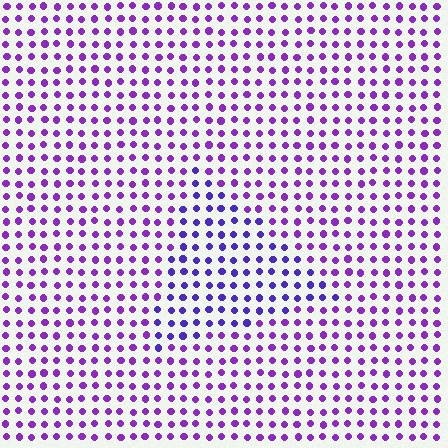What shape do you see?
I see a triangle.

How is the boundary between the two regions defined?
The boundary is defined purely by a slight shift in hue (about 27 degrees). Spacing, size, and orientation are identical on both sides.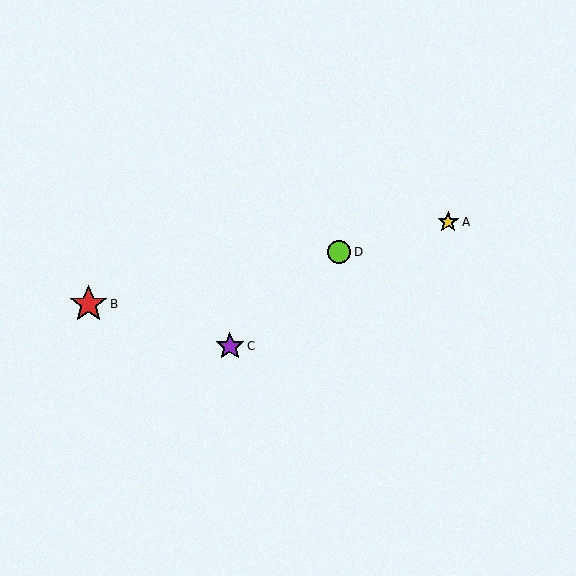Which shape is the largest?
The red star (labeled B) is the largest.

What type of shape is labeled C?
Shape C is a purple star.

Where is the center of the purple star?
The center of the purple star is at (230, 346).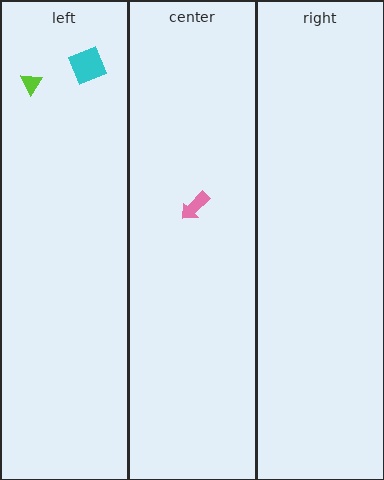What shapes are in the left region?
The lime triangle, the cyan square.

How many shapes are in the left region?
2.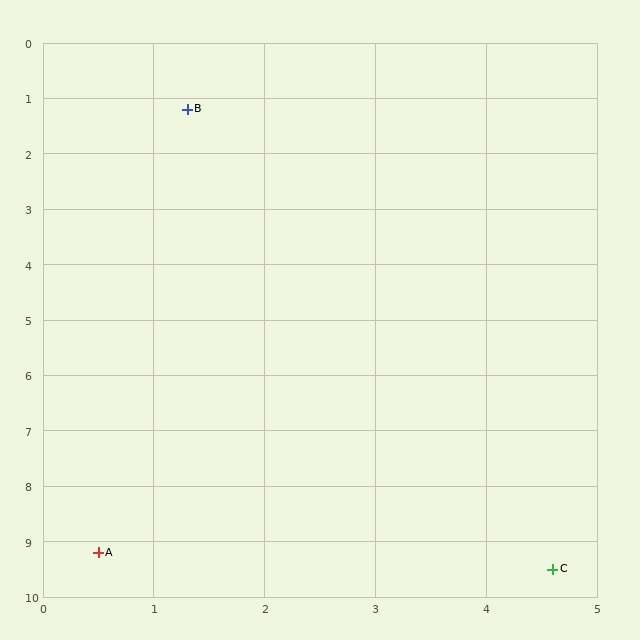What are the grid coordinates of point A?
Point A is at approximately (0.5, 9.2).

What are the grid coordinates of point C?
Point C is at approximately (4.6, 9.5).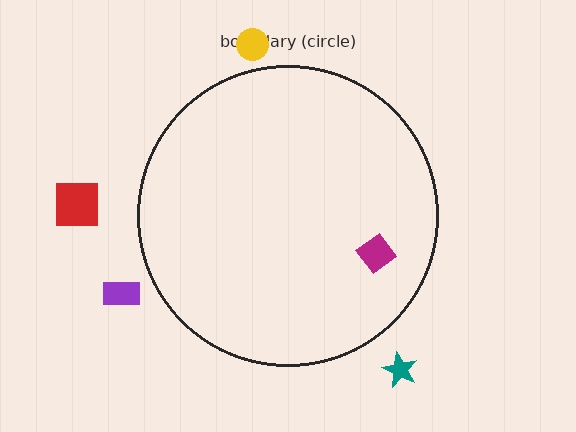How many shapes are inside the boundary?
1 inside, 4 outside.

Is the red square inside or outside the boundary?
Outside.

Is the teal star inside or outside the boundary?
Outside.